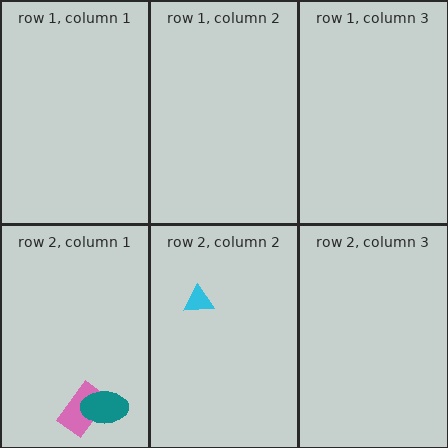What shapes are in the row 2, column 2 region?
The cyan triangle.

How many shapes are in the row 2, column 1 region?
2.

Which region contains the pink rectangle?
The row 2, column 1 region.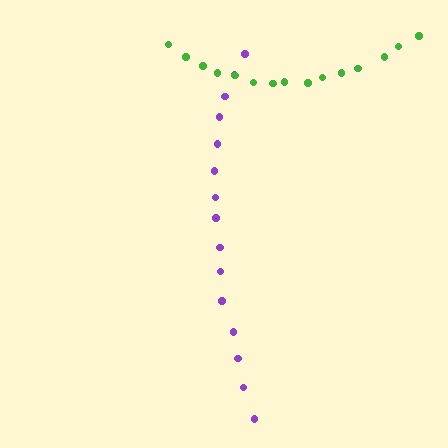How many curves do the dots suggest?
There are 2 distinct paths.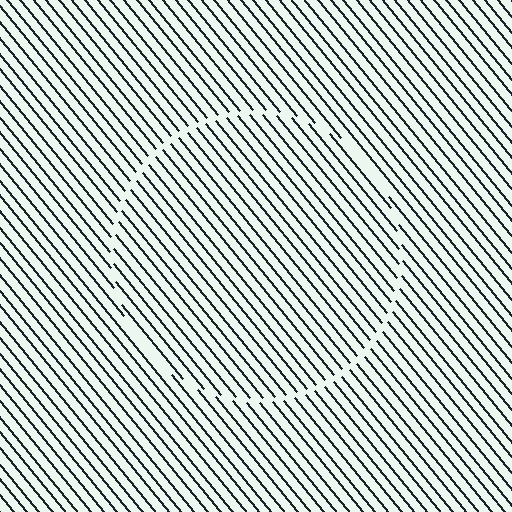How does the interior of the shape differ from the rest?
The interior of the shape contains the same grating, shifted by half a period — the contour is defined by the phase discontinuity where line-ends from the inner and outer gratings abut.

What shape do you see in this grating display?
An illusory circle. The interior of the shape contains the same grating, shifted by half a period — the contour is defined by the phase discontinuity where line-ends from the inner and outer gratings abut.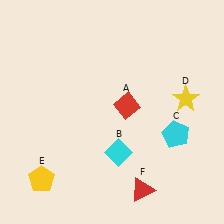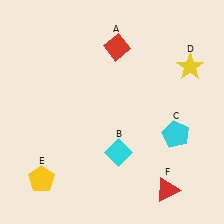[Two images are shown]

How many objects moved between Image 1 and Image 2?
3 objects moved between the two images.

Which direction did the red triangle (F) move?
The red triangle (F) moved right.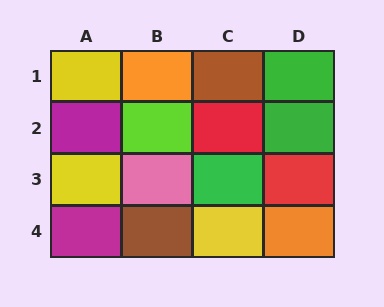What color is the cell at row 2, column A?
Magenta.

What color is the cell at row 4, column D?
Orange.